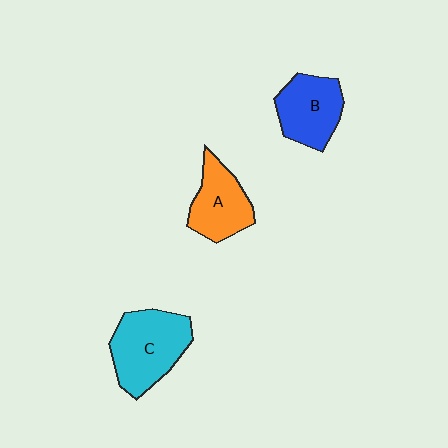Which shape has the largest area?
Shape C (cyan).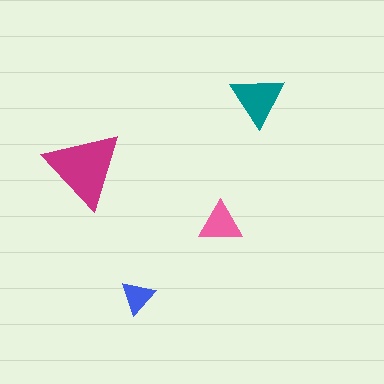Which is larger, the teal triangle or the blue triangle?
The teal one.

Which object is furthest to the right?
The teal triangle is rightmost.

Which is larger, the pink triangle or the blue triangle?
The pink one.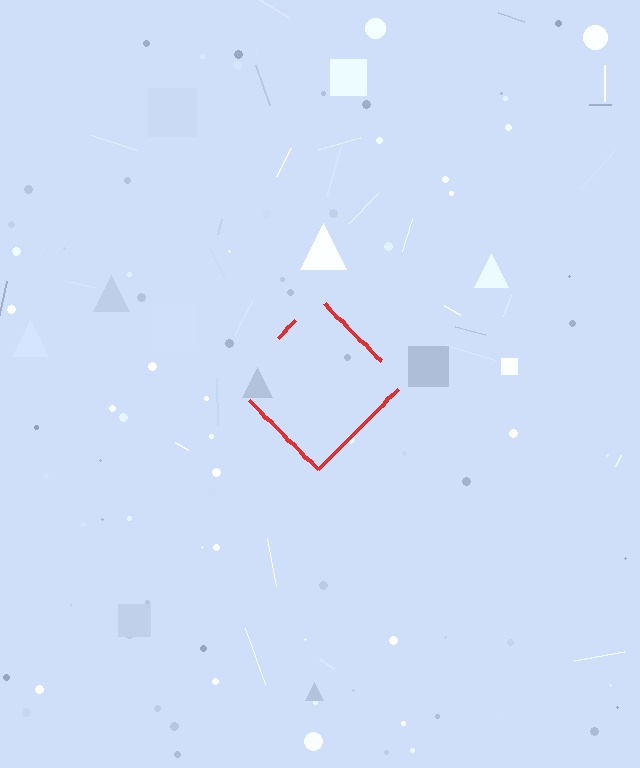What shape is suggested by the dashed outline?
The dashed outline suggests a diamond.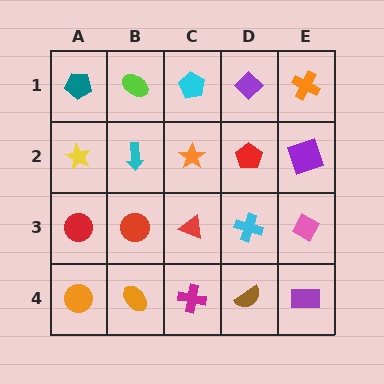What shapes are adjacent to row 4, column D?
A cyan cross (row 3, column D), a magenta cross (row 4, column C), a purple rectangle (row 4, column E).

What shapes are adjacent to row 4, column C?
A red triangle (row 3, column C), an orange ellipse (row 4, column B), a brown semicircle (row 4, column D).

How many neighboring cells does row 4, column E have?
2.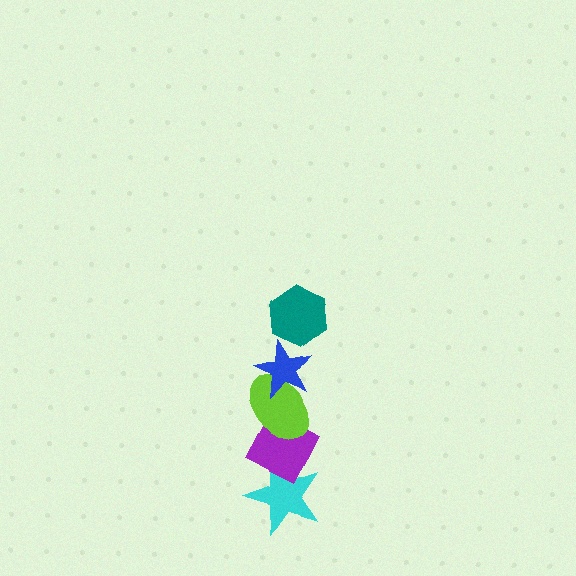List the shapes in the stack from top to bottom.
From top to bottom: the teal hexagon, the blue star, the lime ellipse, the purple diamond, the cyan star.